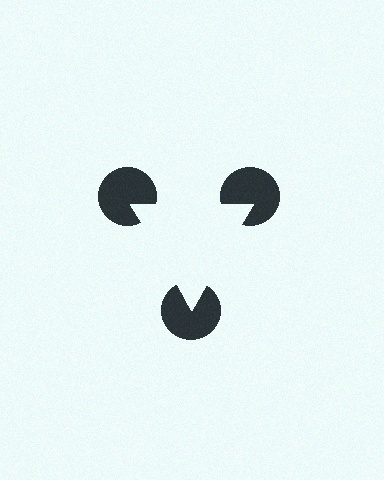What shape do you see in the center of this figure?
An illusory triangle — its edges are inferred from the aligned wedge cuts in the pac-man discs, not physically drawn.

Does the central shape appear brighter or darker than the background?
It typically appears slightly brighter than the background, even though no actual brightness change is drawn.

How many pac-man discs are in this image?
There are 3 — one at each vertex of the illusory triangle.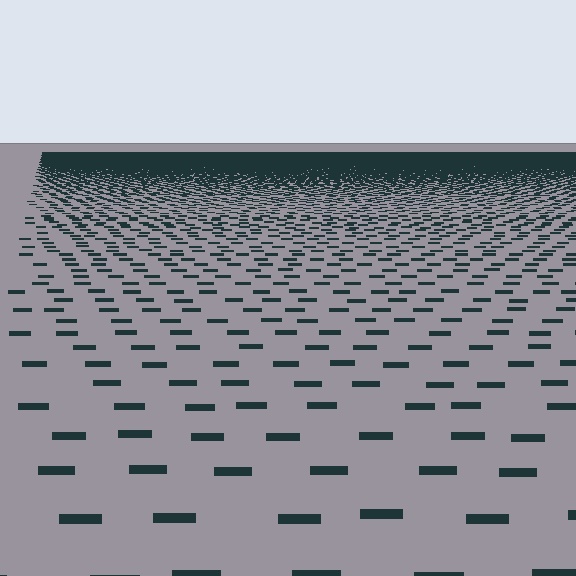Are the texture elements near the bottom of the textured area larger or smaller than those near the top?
Larger. Near the bottom, elements are closer to the viewer and appear at a bigger on-screen size.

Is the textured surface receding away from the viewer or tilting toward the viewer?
The surface is receding away from the viewer. Texture elements get smaller and denser toward the top.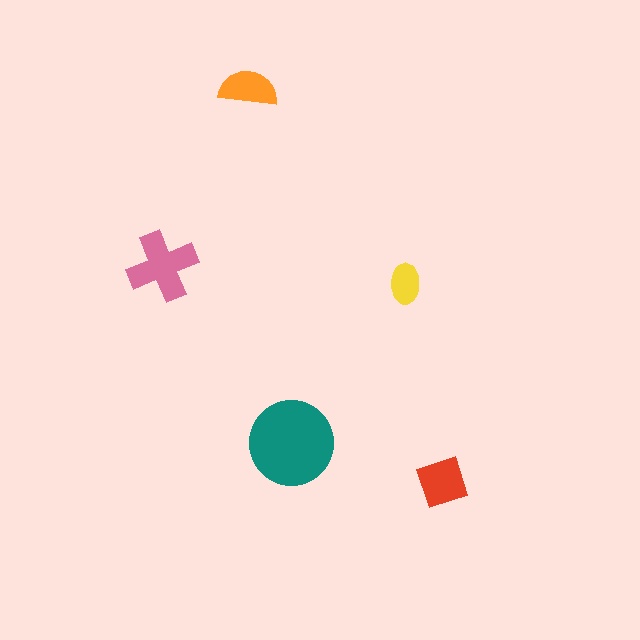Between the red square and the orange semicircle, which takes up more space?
The red square.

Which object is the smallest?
The yellow ellipse.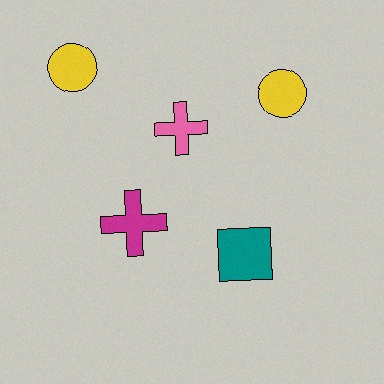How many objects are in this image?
There are 5 objects.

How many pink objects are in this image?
There is 1 pink object.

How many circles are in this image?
There are 2 circles.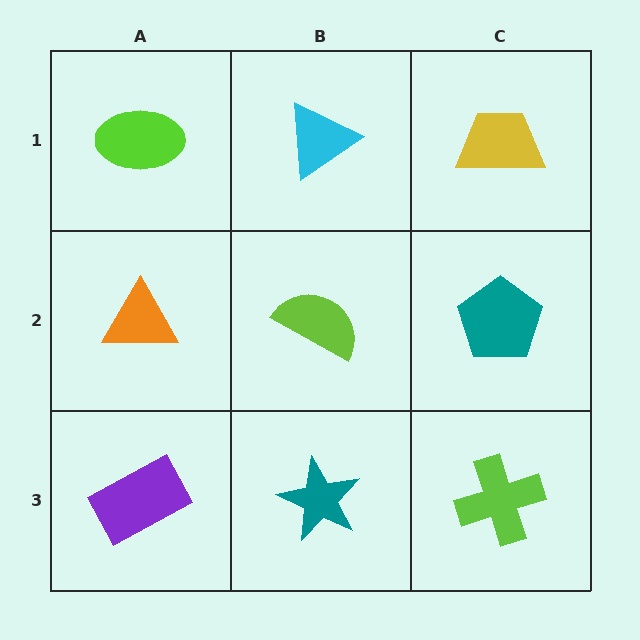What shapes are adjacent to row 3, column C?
A teal pentagon (row 2, column C), a teal star (row 3, column B).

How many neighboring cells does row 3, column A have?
2.